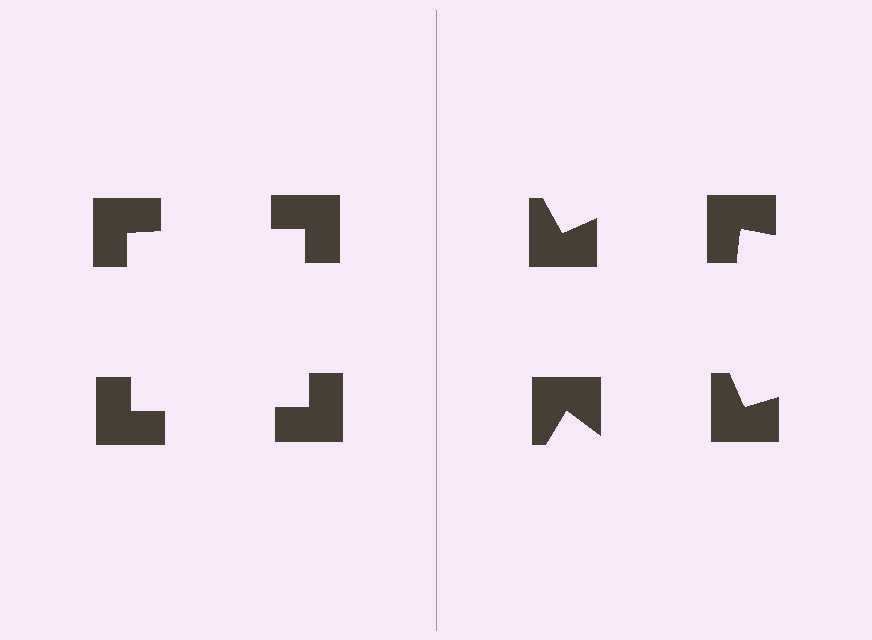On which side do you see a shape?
An illusory square appears on the left side. On the right side the wedge cuts are rotated, so no coherent shape forms.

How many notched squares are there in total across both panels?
8 — 4 on each side.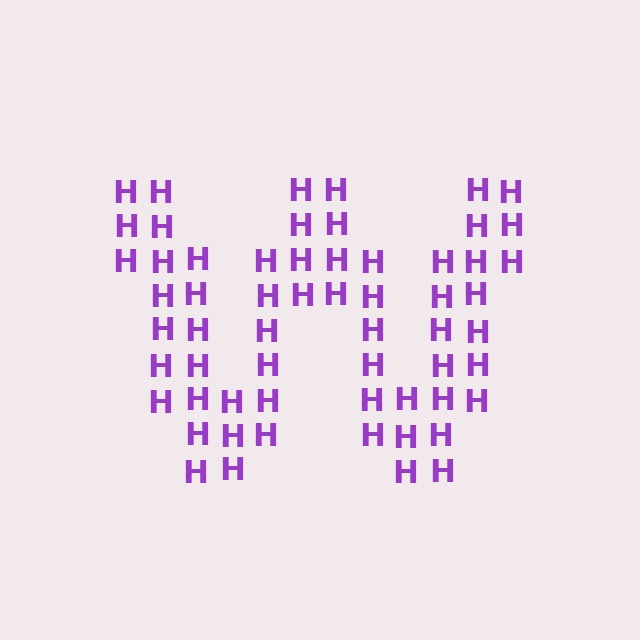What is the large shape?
The large shape is the letter W.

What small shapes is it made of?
It is made of small letter H's.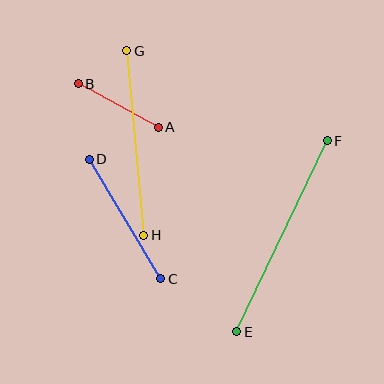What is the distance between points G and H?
The distance is approximately 185 pixels.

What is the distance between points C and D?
The distance is approximately 139 pixels.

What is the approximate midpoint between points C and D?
The midpoint is at approximately (125, 219) pixels.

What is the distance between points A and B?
The distance is approximately 91 pixels.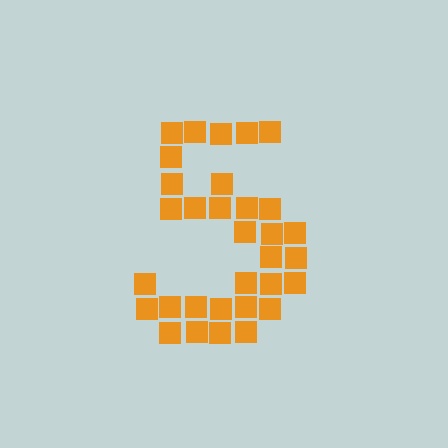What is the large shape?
The large shape is the digit 5.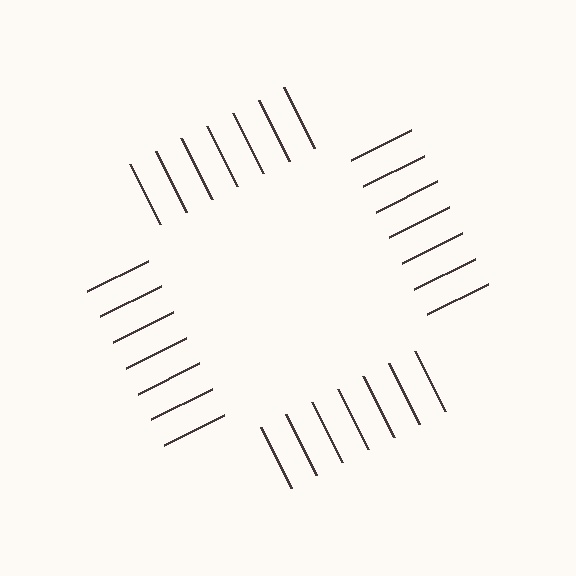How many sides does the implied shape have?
4 sides — the line-ends trace a square.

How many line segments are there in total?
28 — 7 along each of the 4 edges.